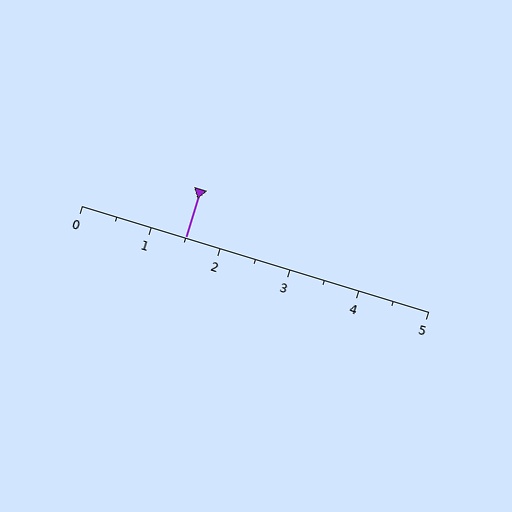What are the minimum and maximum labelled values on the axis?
The axis runs from 0 to 5.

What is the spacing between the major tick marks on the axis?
The major ticks are spaced 1 apart.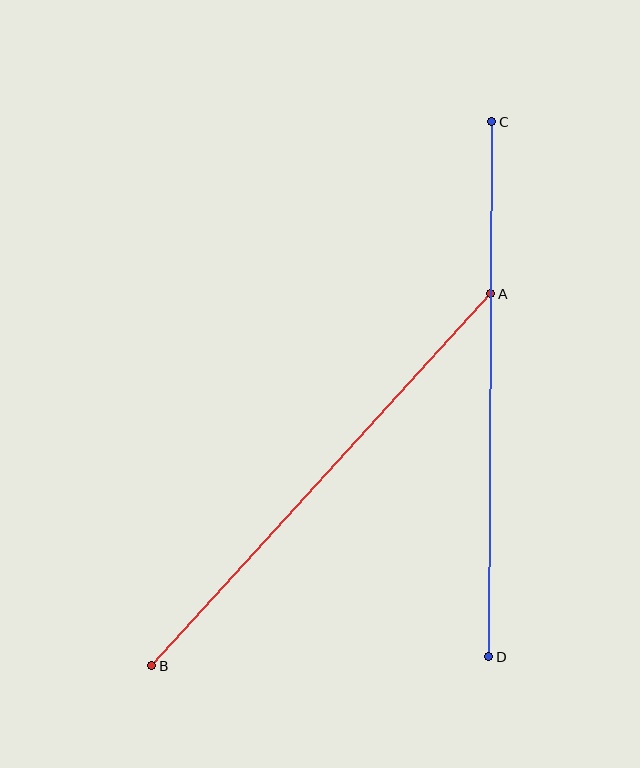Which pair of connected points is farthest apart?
Points C and D are farthest apart.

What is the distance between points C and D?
The distance is approximately 535 pixels.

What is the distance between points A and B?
The distance is approximately 503 pixels.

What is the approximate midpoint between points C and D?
The midpoint is at approximately (490, 389) pixels.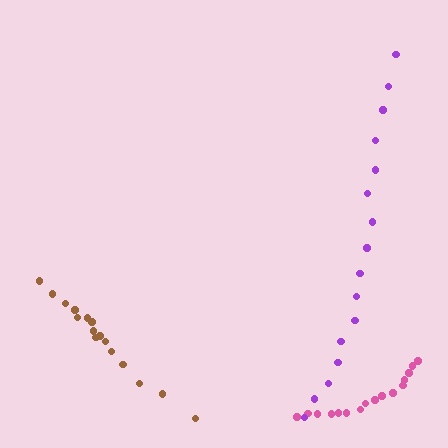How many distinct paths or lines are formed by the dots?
There are 3 distinct paths.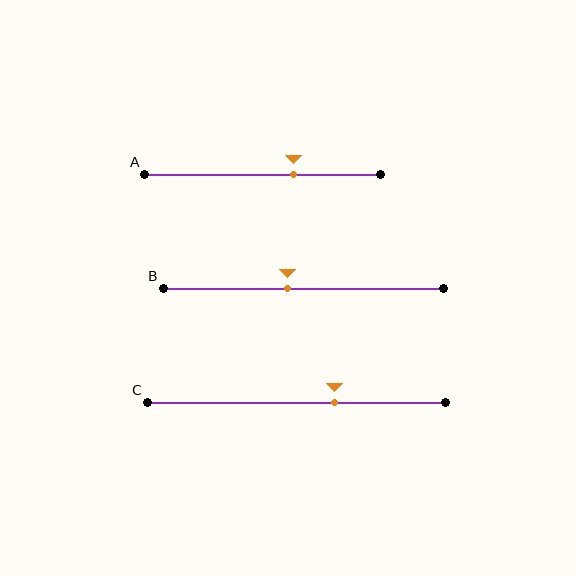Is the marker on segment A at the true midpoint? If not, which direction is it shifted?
No, the marker on segment A is shifted to the right by about 13% of the segment length.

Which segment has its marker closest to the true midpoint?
Segment B has its marker closest to the true midpoint.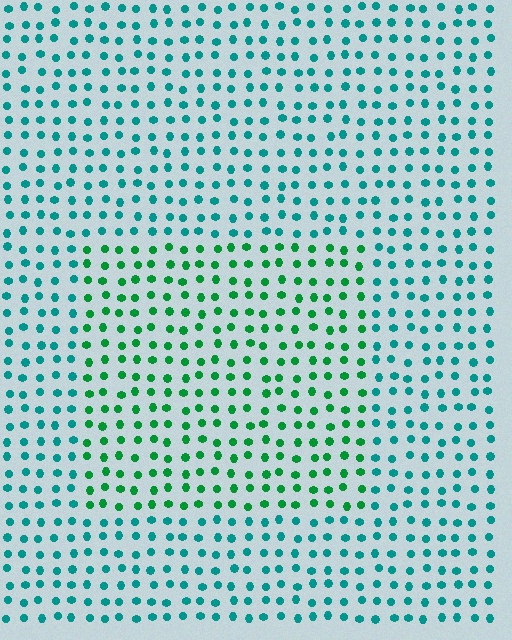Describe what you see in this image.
The image is filled with small teal elements in a uniform arrangement. A rectangle-shaped region is visible where the elements are tinted to a slightly different hue, forming a subtle color boundary.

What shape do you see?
I see a rectangle.